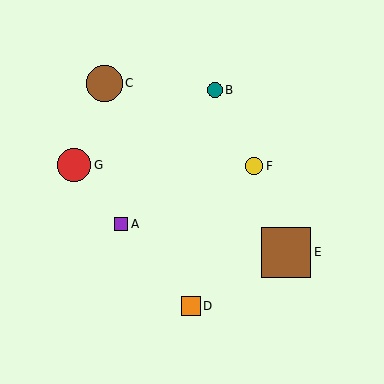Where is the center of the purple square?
The center of the purple square is at (121, 224).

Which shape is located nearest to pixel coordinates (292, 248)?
The brown square (labeled E) at (286, 252) is nearest to that location.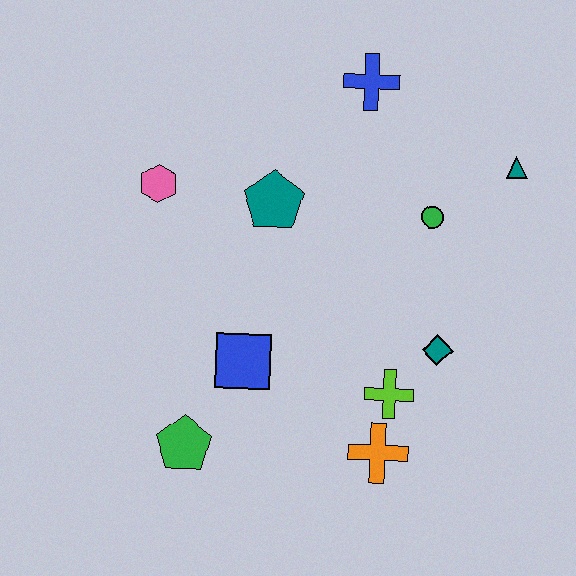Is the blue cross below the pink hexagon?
No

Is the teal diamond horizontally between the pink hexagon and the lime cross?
No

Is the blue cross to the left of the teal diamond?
Yes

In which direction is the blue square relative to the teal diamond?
The blue square is to the left of the teal diamond.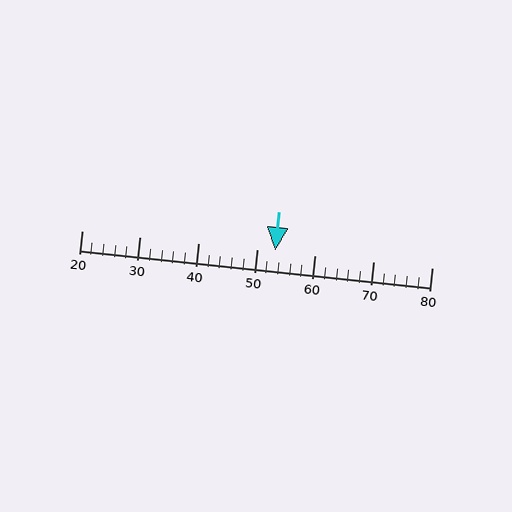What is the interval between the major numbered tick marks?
The major tick marks are spaced 10 units apart.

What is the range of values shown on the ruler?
The ruler shows values from 20 to 80.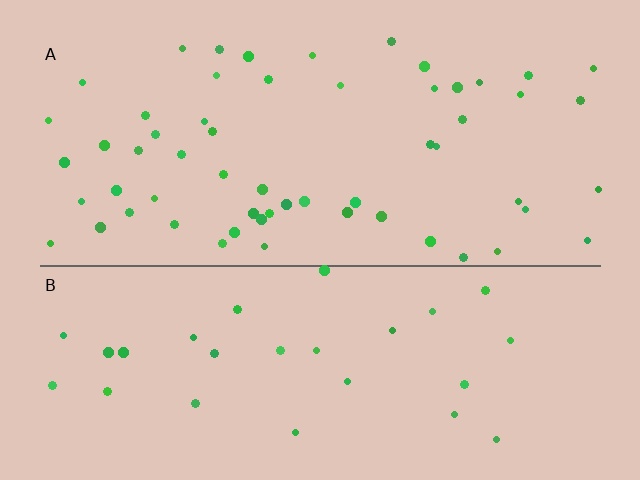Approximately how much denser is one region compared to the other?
Approximately 2.0× — region A over region B.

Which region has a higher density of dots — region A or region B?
A (the top).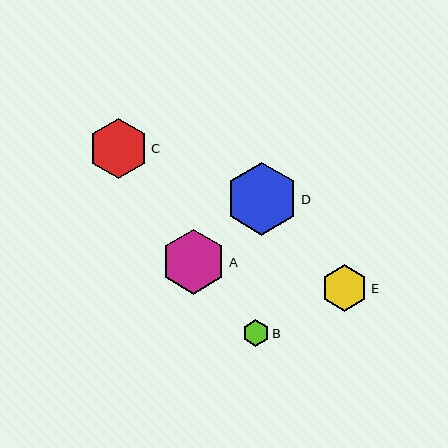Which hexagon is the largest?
Hexagon D is the largest with a size of approximately 73 pixels.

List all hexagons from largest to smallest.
From largest to smallest: D, A, C, E, B.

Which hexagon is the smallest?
Hexagon B is the smallest with a size of approximately 26 pixels.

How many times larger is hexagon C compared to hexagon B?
Hexagon C is approximately 2.3 times the size of hexagon B.